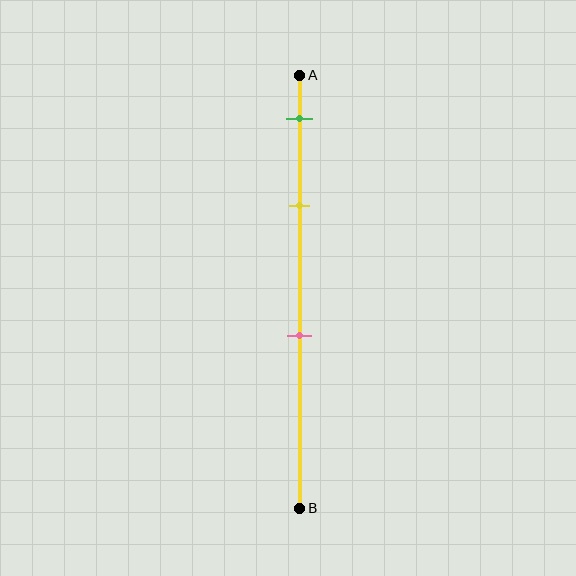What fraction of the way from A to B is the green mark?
The green mark is approximately 10% (0.1) of the way from A to B.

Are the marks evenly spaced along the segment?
No, the marks are not evenly spaced.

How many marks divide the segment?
There are 3 marks dividing the segment.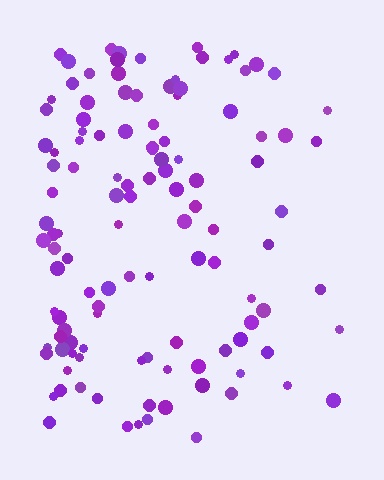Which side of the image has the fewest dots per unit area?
The right.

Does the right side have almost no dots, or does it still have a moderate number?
Still a moderate number, just noticeably fewer than the left.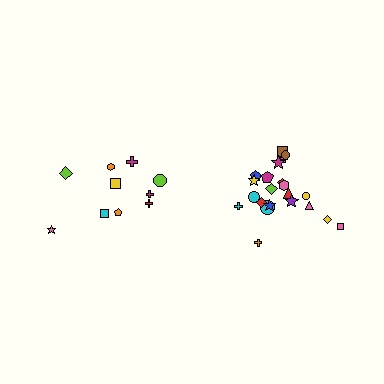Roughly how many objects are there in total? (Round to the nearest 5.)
Roughly 30 objects in total.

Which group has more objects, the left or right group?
The right group.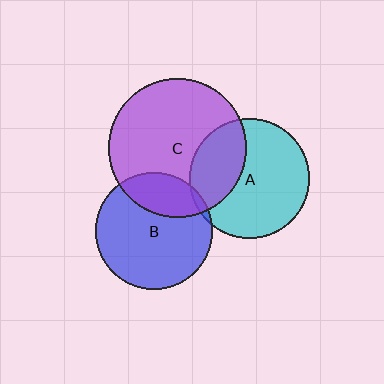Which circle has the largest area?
Circle C (purple).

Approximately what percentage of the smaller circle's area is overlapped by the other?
Approximately 5%.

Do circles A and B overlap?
Yes.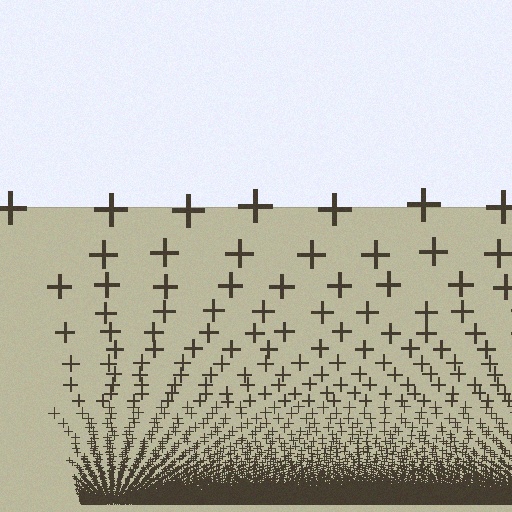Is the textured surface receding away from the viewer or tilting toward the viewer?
The surface appears to tilt toward the viewer. Texture elements get larger and sparser toward the top.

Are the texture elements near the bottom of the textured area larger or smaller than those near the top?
Smaller. The gradient is inverted — elements near the bottom are smaller and denser.